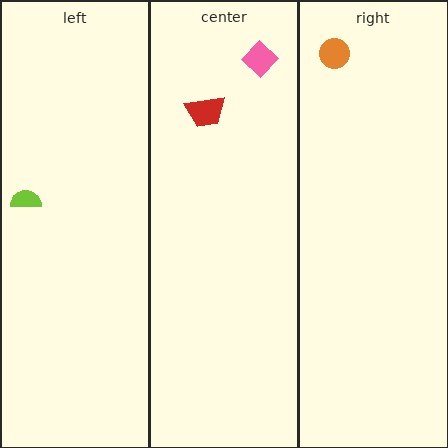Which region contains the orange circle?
The right region.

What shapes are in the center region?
The red trapezoid, the pink diamond.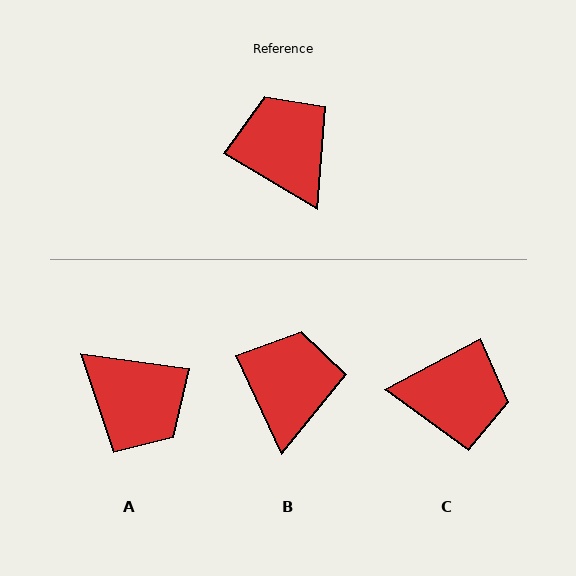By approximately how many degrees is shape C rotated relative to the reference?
Approximately 121 degrees clockwise.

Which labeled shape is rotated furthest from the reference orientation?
A, about 157 degrees away.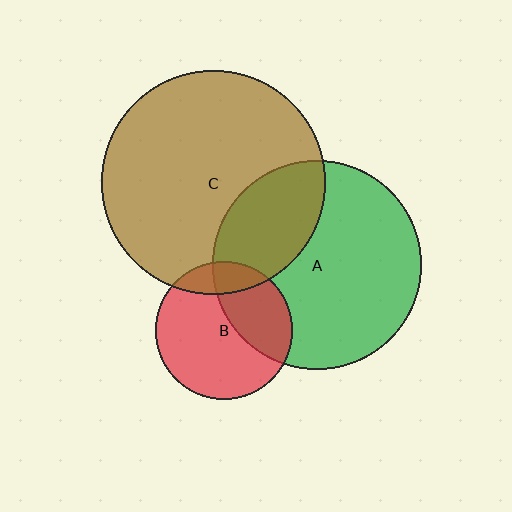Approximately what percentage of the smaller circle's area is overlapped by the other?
Approximately 35%.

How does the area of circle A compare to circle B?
Approximately 2.3 times.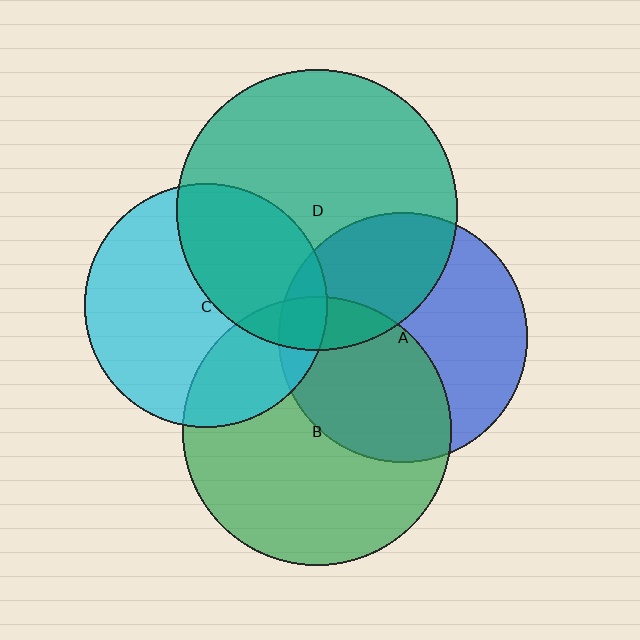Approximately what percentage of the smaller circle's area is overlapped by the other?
Approximately 40%.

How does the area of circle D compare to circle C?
Approximately 1.3 times.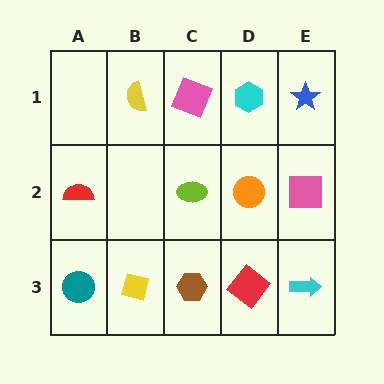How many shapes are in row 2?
4 shapes.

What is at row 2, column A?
A red semicircle.